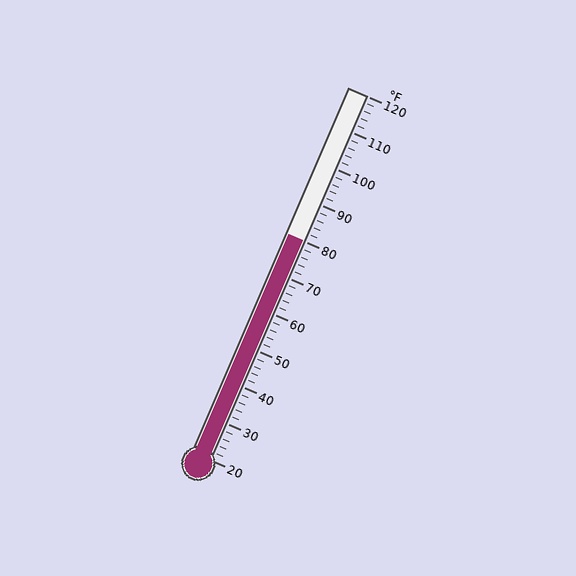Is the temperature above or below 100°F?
The temperature is below 100°F.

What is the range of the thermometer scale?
The thermometer scale ranges from 20°F to 120°F.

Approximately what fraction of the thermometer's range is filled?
The thermometer is filled to approximately 60% of its range.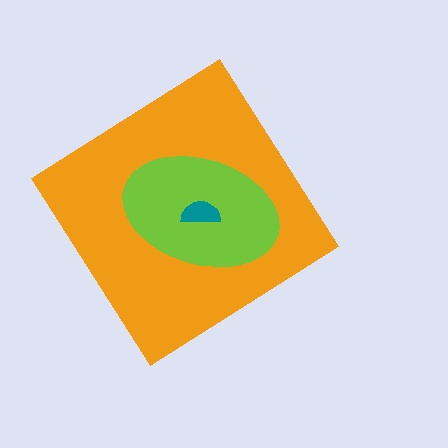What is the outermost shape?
The orange diamond.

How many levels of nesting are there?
3.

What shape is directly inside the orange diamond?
The lime ellipse.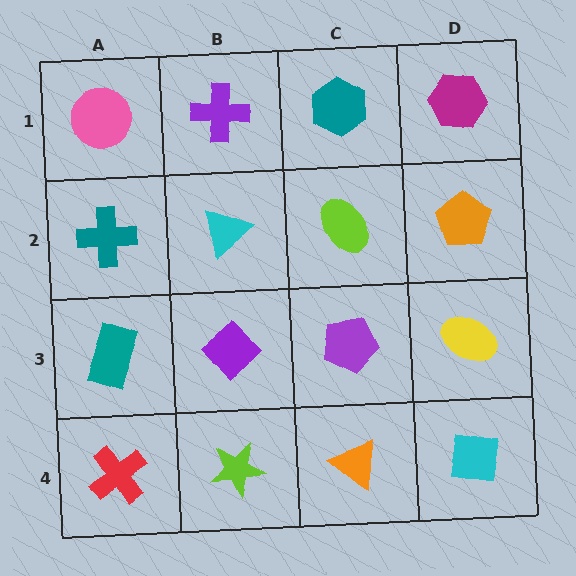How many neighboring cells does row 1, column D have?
2.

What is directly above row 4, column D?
A yellow ellipse.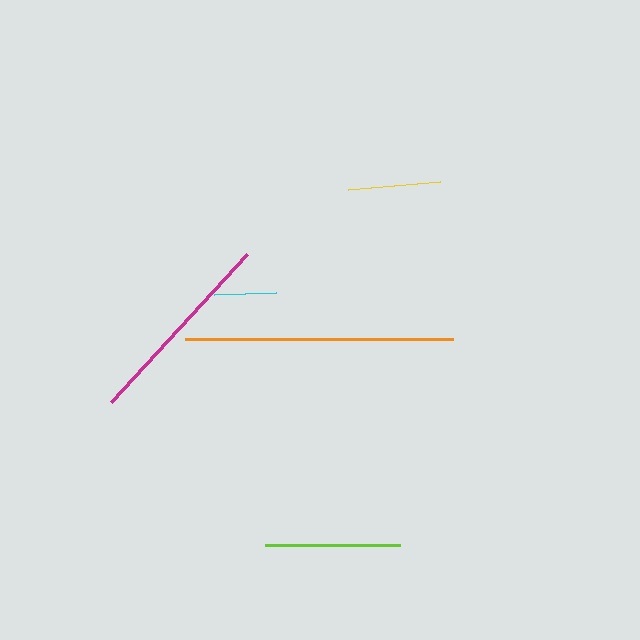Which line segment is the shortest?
The cyan line is the shortest at approximately 62 pixels.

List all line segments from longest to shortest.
From longest to shortest: orange, magenta, lime, yellow, cyan.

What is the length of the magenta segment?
The magenta segment is approximately 201 pixels long.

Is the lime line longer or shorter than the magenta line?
The magenta line is longer than the lime line.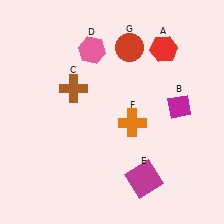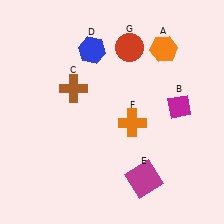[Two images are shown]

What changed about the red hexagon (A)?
In Image 1, A is red. In Image 2, it changed to orange.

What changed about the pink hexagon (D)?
In Image 1, D is pink. In Image 2, it changed to blue.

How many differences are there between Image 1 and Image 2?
There are 2 differences between the two images.